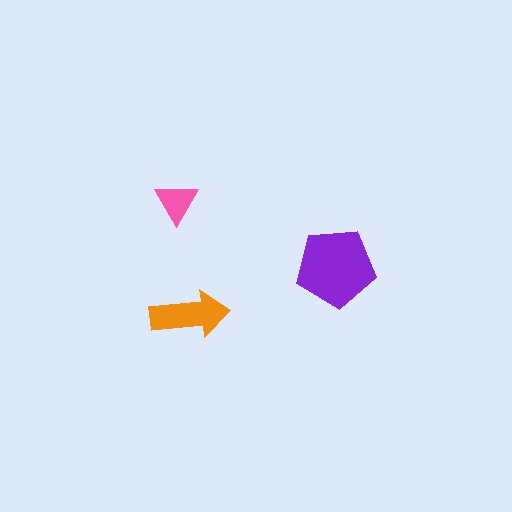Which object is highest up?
The pink triangle is topmost.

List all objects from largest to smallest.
The purple pentagon, the orange arrow, the pink triangle.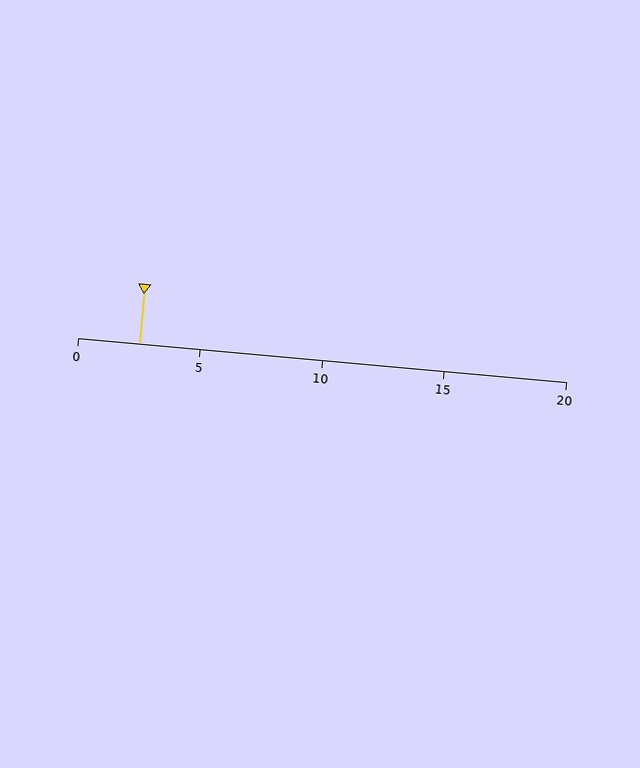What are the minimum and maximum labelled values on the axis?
The axis runs from 0 to 20.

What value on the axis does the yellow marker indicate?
The marker indicates approximately 2.5.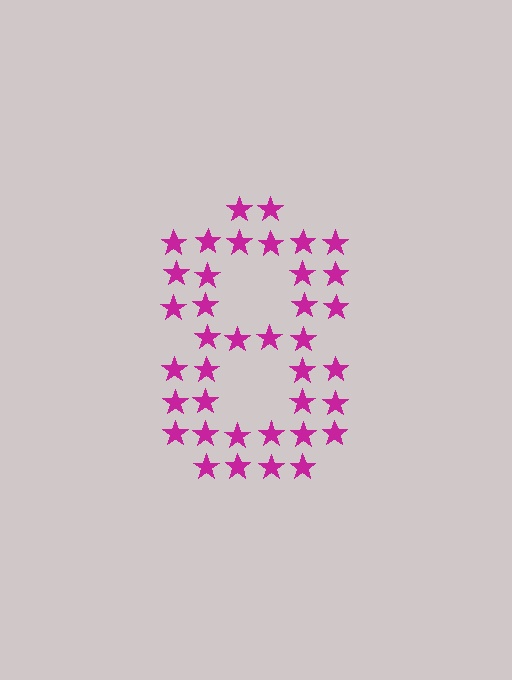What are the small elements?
The small elements are stars.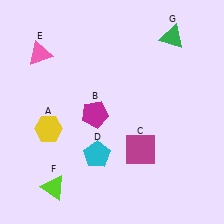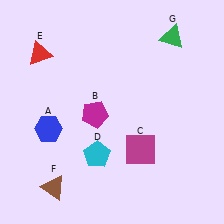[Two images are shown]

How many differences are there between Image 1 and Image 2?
There are 3 differences between the two images.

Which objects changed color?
A changed from yellow to blue. E changed from pink to red. F changed from lime to brown.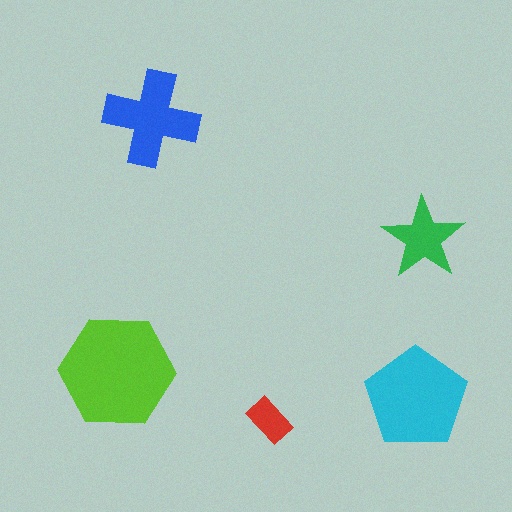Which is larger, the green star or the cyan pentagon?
The cyan pentagon.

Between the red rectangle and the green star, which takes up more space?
The green star.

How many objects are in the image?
There are 5 objects in the image.